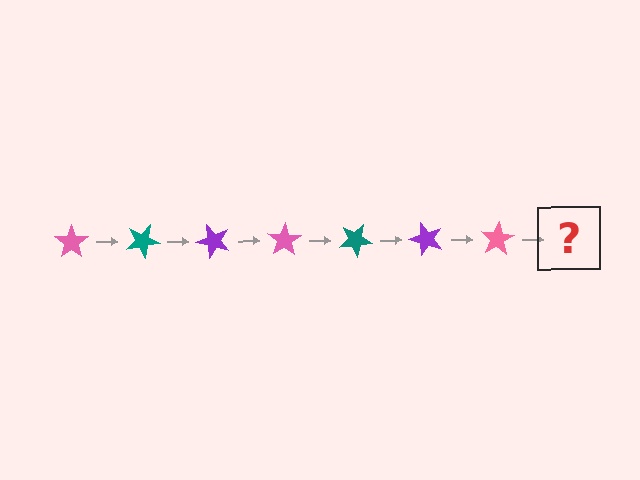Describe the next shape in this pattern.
It should be a teal star, rotated 175 degrees from the start.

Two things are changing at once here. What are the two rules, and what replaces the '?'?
The two rules are that it rotates 25 degrees each step and the color cycles through pink, teal, and purple. The '?' should be a teal star, rotated 175 degrees from the start.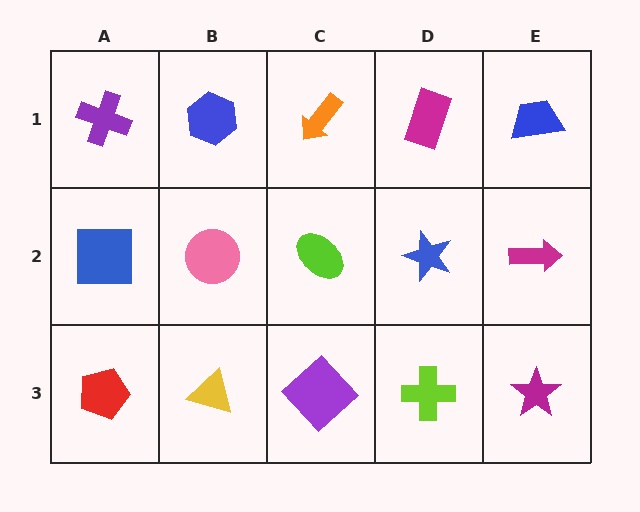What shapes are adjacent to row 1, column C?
A lime ellipse (row 2, column C), a blue hexagon (row 1, column B), a magenta rectangle (row 1, column D).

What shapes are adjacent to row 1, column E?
A magenta arrow (row 2, column E), a magenta rectangle (row 1, column D).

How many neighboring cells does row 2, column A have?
3.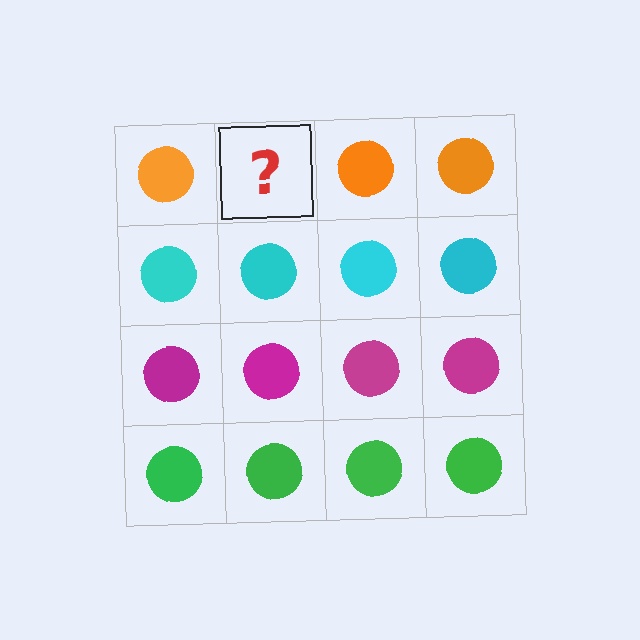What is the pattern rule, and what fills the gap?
The rule is that each row has a consistent color. The gap should be filled with an orange circle.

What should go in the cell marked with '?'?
The missing cell should contain an orange circle.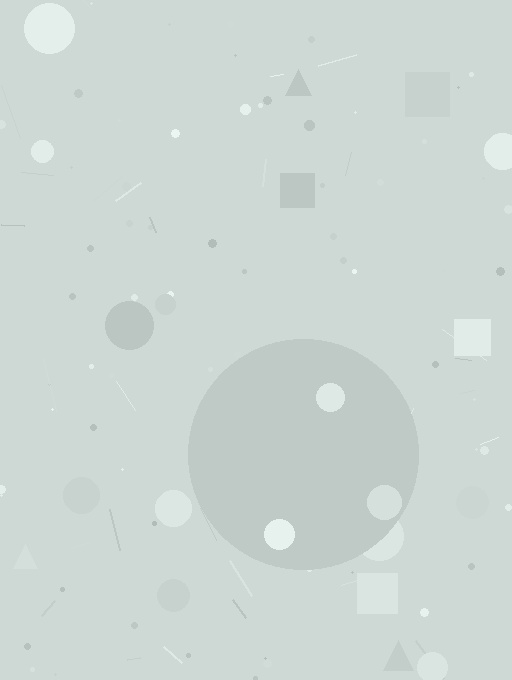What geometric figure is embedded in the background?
A circle is embedded in the background.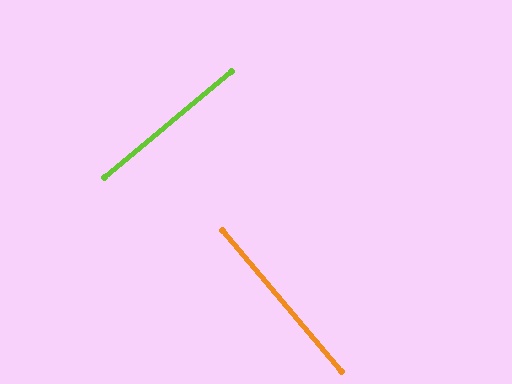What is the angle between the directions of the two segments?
Approximately 90 degrees.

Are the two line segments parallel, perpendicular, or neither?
Perpendicular — they meet at approximately 90°.